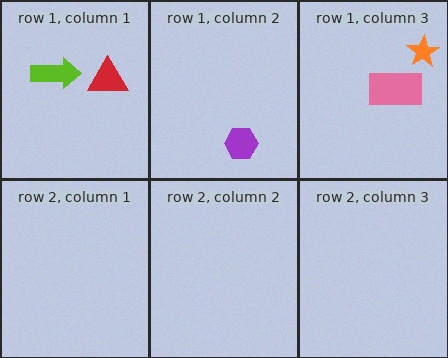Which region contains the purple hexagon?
The row 1, column 2 region.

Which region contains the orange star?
The row 1, column 3 region.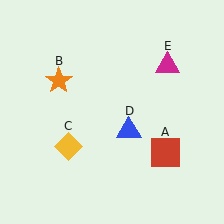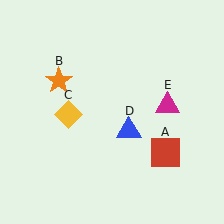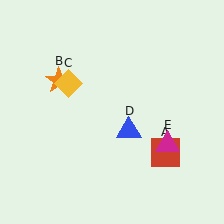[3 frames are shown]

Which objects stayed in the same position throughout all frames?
Red square (object A) and orange star (object B) and blue triangle (object D) remained stationary.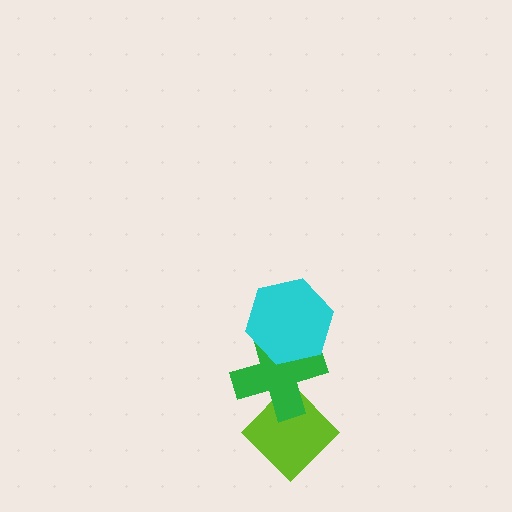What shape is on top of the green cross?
The cyan hexagon is on top of the green cross.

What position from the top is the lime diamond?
The lime diamond is 3rd from the top.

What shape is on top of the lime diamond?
The green cross is on top of the lime diamond.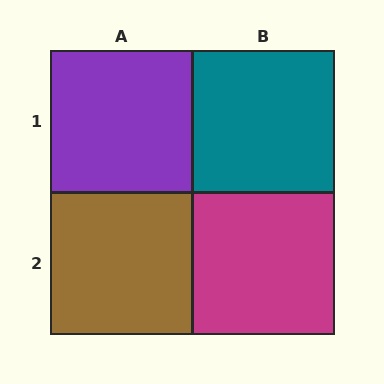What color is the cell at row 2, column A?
Brown.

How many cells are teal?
1 cell is teal.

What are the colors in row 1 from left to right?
Purple, teal.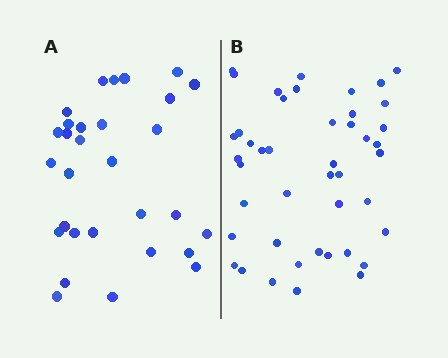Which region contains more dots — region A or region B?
Region B (the right region) has more dots.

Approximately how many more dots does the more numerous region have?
Region B has approximately 15 more dots than region A.